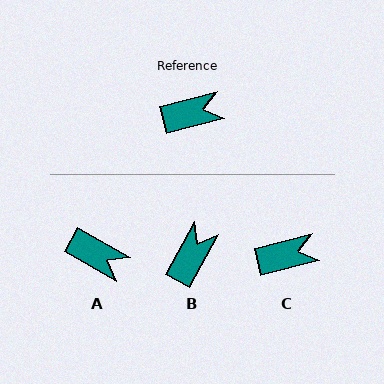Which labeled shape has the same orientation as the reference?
C.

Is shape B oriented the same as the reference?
No, it is off by about 47 degrees.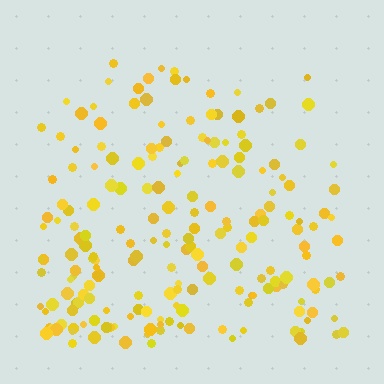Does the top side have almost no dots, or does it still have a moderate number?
Still a moderate number, just noticeably fewer than the bottom.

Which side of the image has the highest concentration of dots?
The bottom.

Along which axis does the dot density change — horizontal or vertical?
Vertical.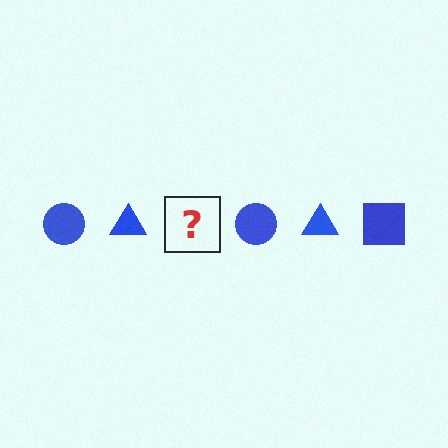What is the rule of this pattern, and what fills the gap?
The rule is that the pattern cycles through circle, triangle, square shapes in blue. The gap should be filled with a blue square.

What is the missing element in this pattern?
The missing element is a blue square.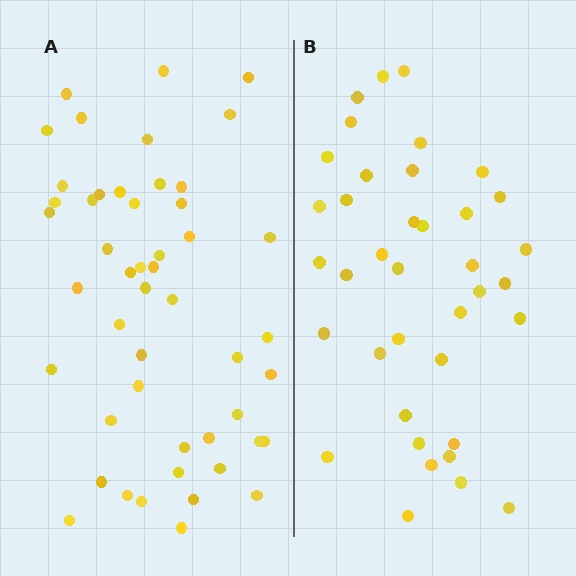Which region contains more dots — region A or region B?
Region A (the left region) has more dots.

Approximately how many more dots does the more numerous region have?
Region A has roughly 12 or so more dots than region B.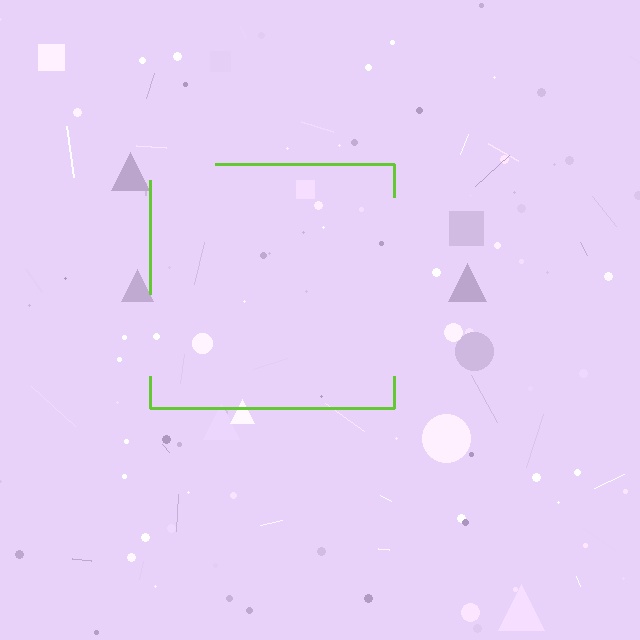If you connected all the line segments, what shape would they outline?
They would outline a square.